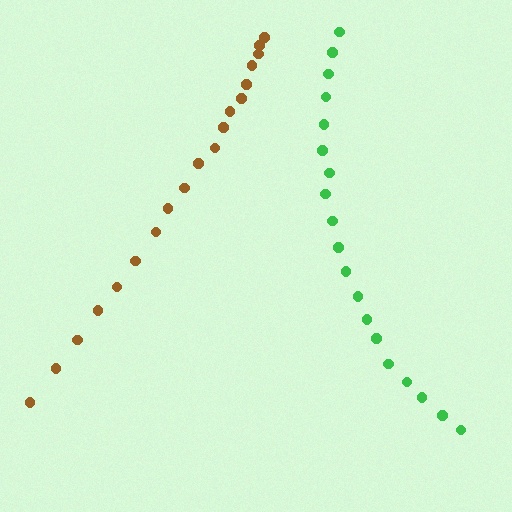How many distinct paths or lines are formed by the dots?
There are 2 distinct paths.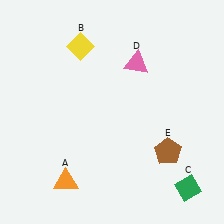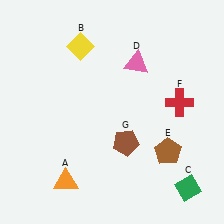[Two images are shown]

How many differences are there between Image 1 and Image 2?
There are 2 differences between the two images.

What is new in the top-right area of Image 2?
A red cross (F) was added in the top-right area of Image 2.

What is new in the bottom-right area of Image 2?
A brown pentagon (G) was added in the bottom-right area of Image 2.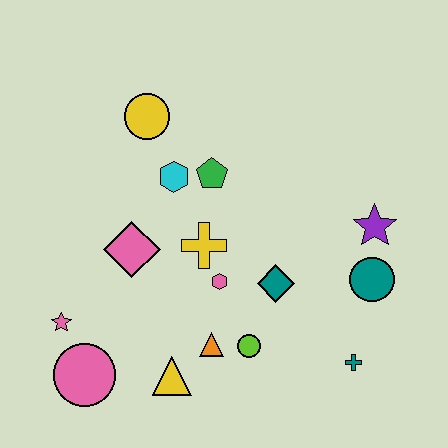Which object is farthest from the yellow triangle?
The yellow circle is farthest from the yellow triangle.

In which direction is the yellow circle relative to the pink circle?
The yellow circle is above the pink circle.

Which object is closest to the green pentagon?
The cyan hexagon is closest to the green pentagon.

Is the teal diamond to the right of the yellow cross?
Yes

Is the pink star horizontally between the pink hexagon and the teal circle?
No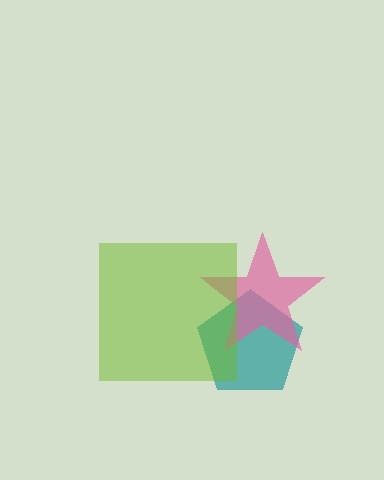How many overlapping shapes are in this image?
There are 3 overlapping shapes in the image.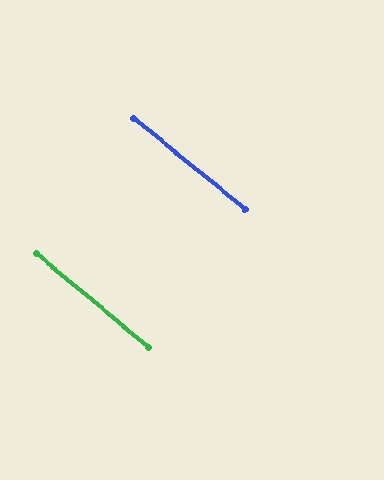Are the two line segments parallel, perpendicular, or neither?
Parallel — their directions differ by only 1.1°.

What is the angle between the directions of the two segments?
Approximately 1 degree.